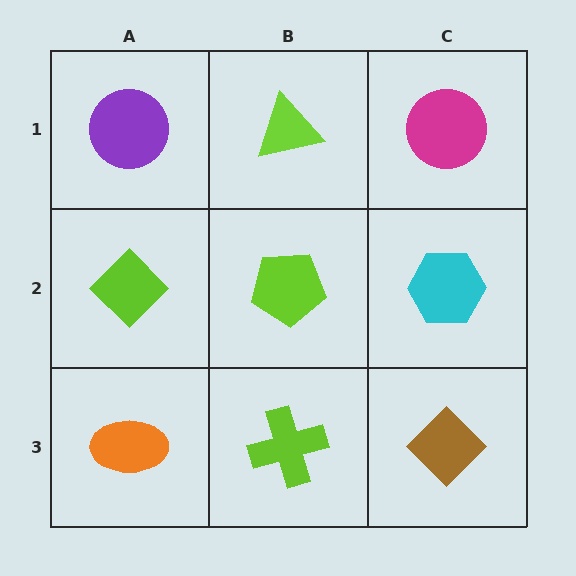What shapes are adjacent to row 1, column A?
A lime diamond (row 2, column A), a lime triangle (row 1, column B).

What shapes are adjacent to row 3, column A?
A lime diamond (row 2, column A), a lime cross (row 3, column B).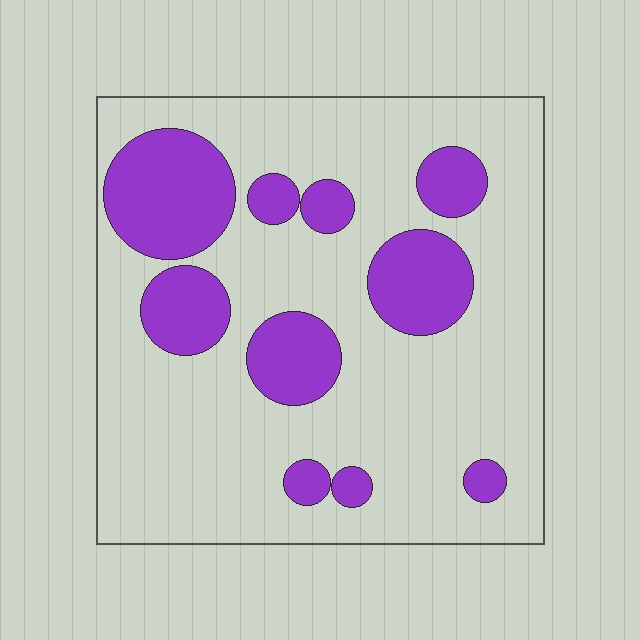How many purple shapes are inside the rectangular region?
10.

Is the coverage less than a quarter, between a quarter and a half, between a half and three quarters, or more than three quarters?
Less than a quarter.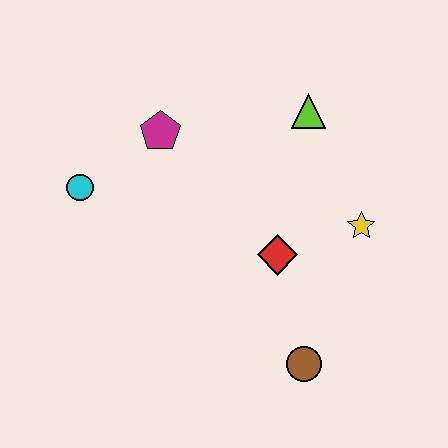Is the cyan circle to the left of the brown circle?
Yes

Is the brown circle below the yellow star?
Yes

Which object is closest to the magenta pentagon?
The cyan circle is closest to the magenta pentagon.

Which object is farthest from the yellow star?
The cyan circle is farthest from the yellow star.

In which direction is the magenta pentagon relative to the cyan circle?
The magenta pentagon is to the right of the cyan circle.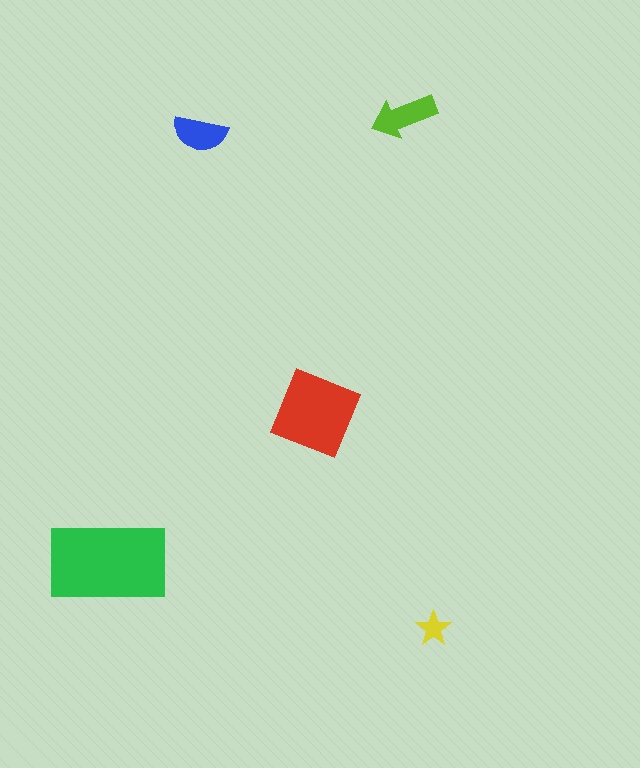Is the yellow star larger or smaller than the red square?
Smaller.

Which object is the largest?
The green rectangle.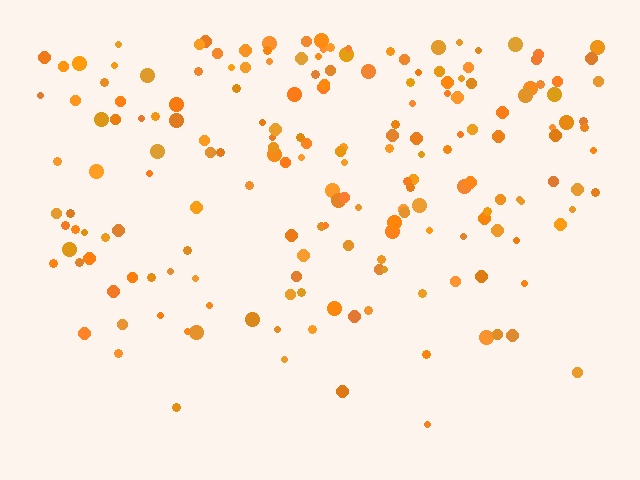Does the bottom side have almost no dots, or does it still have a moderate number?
Still a moderate number, just noticeably fewer than the top.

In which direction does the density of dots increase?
From bottom to top, with the top side densest.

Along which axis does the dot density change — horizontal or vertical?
Vertical.